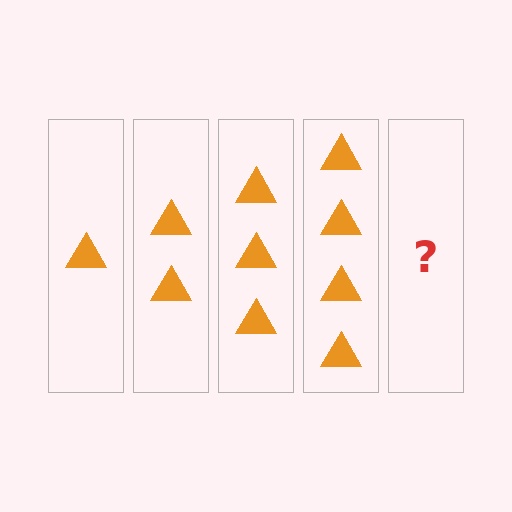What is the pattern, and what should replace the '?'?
The pattern is that each step adds one more triangle. The '?' should be 5 triangles.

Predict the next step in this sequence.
The next step is 5 triangles.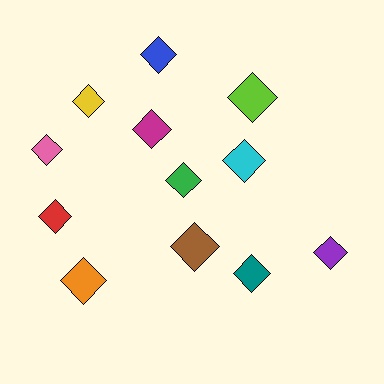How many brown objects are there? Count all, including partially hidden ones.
There is 1 brown object.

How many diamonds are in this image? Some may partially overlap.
There are 12 diamonds.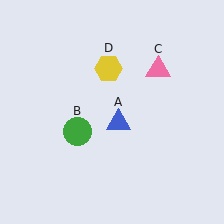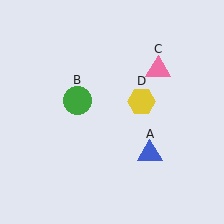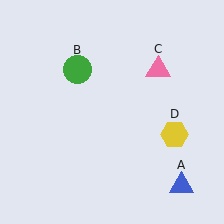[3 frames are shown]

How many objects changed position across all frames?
3 objects changed position: blue triangle (object A), green circle (object B), yellow hexagon (object D).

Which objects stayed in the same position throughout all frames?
Pink triangle (object C) remained stationary.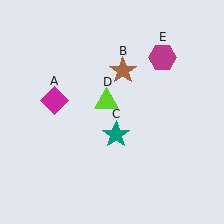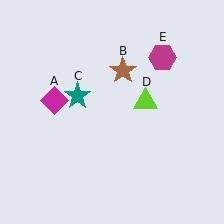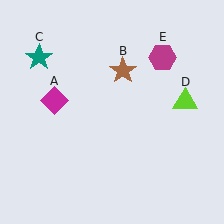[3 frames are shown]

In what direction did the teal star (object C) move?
The teal star (object C) moved up and to the left.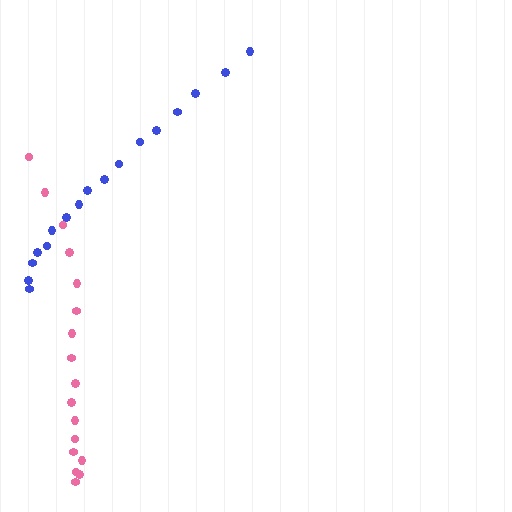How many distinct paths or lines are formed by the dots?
There are 2 distinct paths.